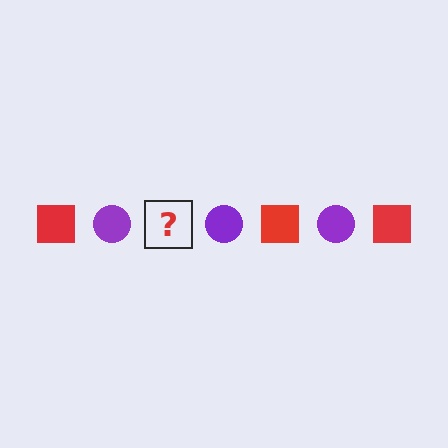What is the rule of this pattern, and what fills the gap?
The rule is that the pattern alternates between red square and purple circle. The gap should be filled with a red square.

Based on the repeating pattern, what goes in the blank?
The blank should be a red square.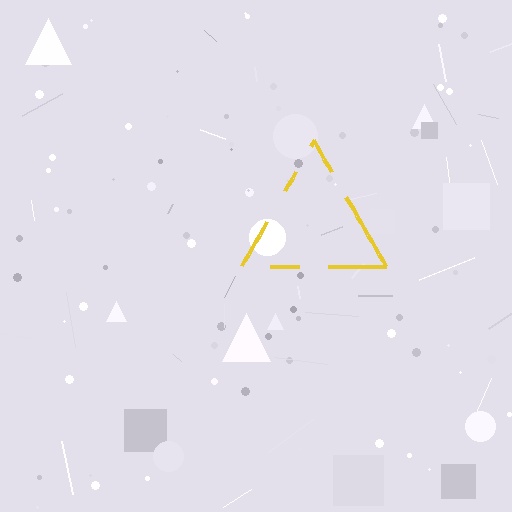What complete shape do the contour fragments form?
The contour fragments form a triangle.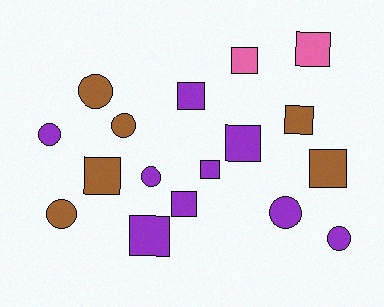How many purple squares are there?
There are 5 purple squares.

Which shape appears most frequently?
Square, with 10 objects.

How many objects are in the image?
There are 17 objects.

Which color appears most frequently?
Purple, with 9 objects.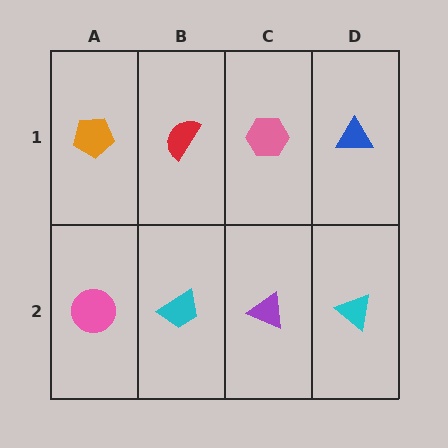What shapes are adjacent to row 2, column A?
An orange pentagon (row 1, column A), a cyan trapezoid (row 2, column B).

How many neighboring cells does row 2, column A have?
2.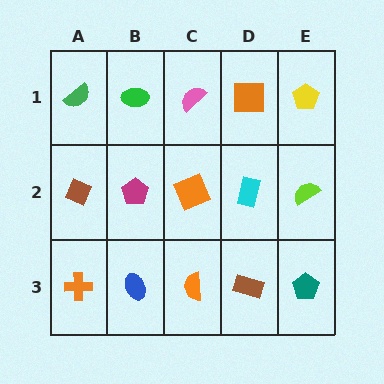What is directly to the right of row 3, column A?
A blue ellipse.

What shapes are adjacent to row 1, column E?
A lime semicircle (row 2, column E), an orange square (row 1, column D).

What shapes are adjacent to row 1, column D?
A cyan rectangle (row 2, column D), a pink semicircle (row 1, column C), a yellow pentagon (row 1, column E).